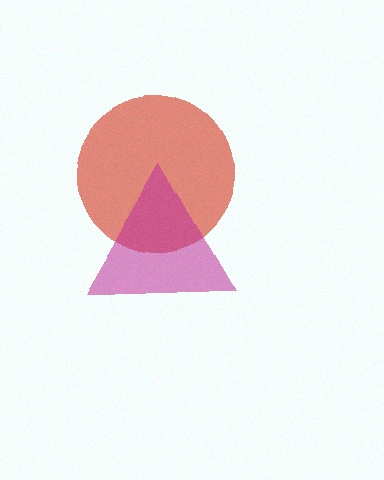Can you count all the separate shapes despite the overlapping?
Yes, there are 2 separate shapes.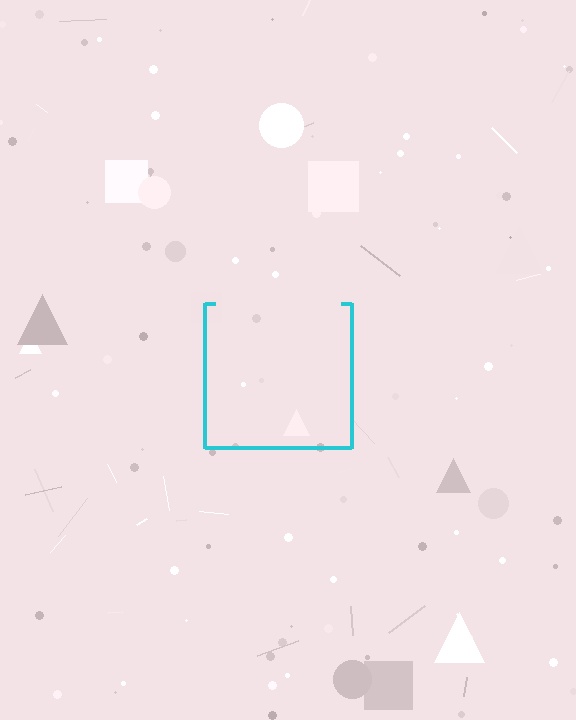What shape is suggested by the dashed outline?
The dashed outline suggests a square.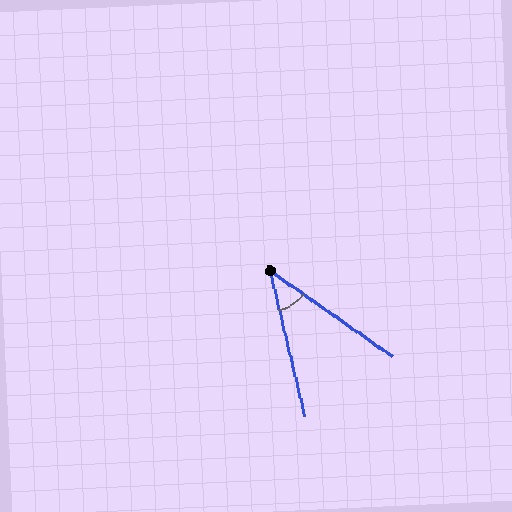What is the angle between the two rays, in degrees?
Approximately 42 degrees.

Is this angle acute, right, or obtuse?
It is acute.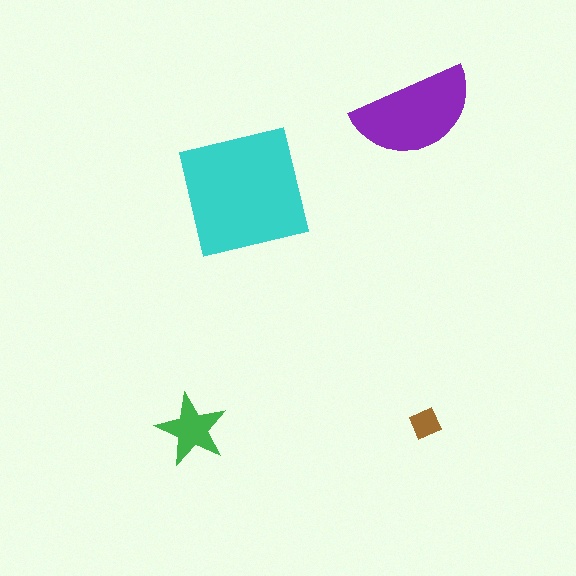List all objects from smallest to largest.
The brown diamond, the green star, the purple semicircle, the cyan square.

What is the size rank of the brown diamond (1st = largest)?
4th.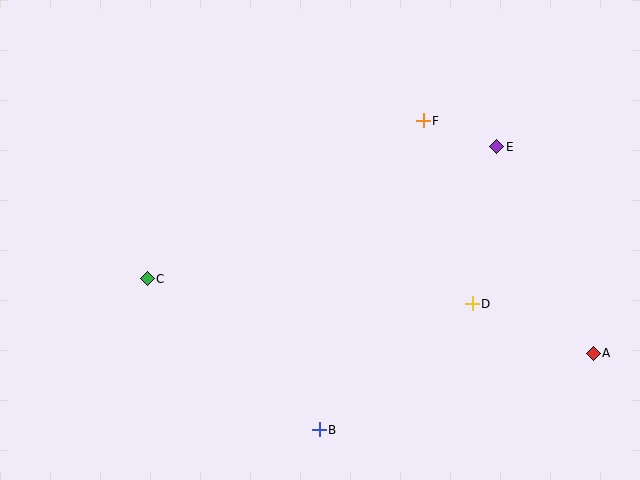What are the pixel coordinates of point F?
Point F is at (423, 121).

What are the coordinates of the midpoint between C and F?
The midpoint between C and F is at (285, 200).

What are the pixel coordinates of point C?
Point C is at (147, 279).